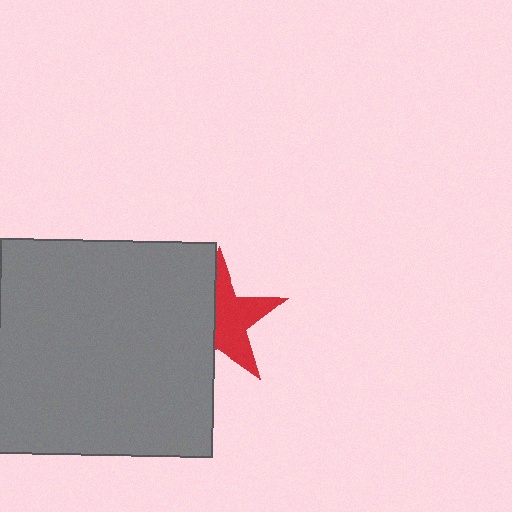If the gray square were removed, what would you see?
You would see the complete red star.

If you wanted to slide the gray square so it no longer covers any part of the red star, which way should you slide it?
Slide it left — that is the most direct way to separate the two shapes.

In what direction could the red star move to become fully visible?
The red star could move right. That would shift it out from behind the gray square entirely.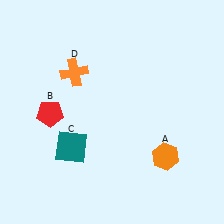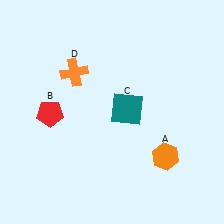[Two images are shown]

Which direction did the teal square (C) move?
The teal square (C) moved right.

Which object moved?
The teal square (C) moved right.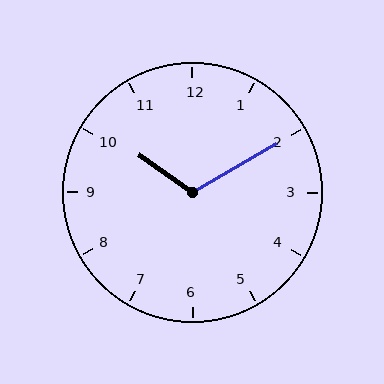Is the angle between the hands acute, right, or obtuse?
It is obtuse.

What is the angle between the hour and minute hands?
Approximately 115 degrees.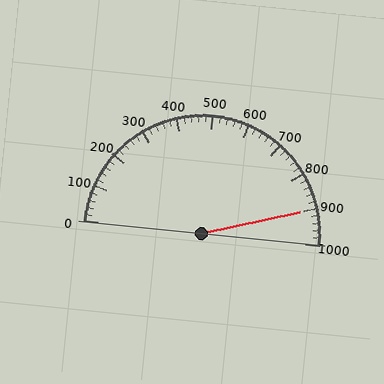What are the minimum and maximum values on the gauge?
The gauge ranges from 0 to 1000.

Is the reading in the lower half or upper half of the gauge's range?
The reading is in the upper half of the range (0 to 1000).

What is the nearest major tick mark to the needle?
The nearest major tick mark is 900.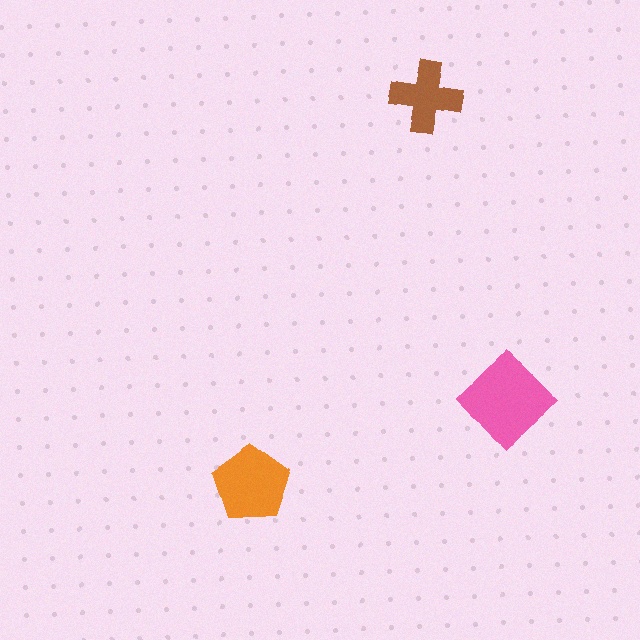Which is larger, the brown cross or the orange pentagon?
The orange pentagon.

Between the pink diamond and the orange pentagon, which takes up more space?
The pink diamond.